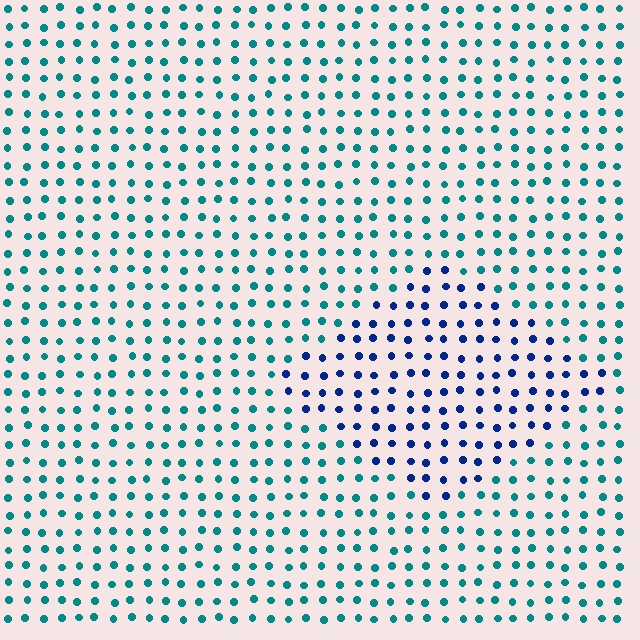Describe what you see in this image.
The image is filled with small teal elements in a uniform arrangement. A diamond-shaped region is visible where the elements are tinted to a slightly different hue, forming a subtle color boundary.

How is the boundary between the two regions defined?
The boundary is defined purely by a slight shift in hue (about 46 degrees). Spacing, size, and orientation are identical on both sides.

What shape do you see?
I see a diamond.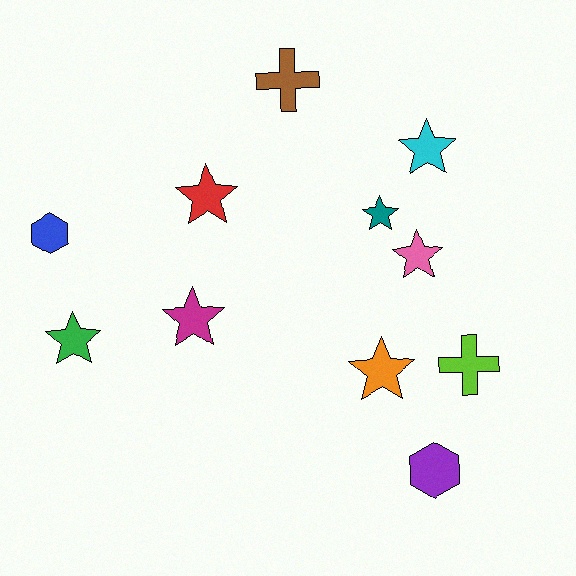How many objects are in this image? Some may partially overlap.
There are 11 objects.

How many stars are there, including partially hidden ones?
There are 7 stars.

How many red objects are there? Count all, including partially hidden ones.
There is 1 red object.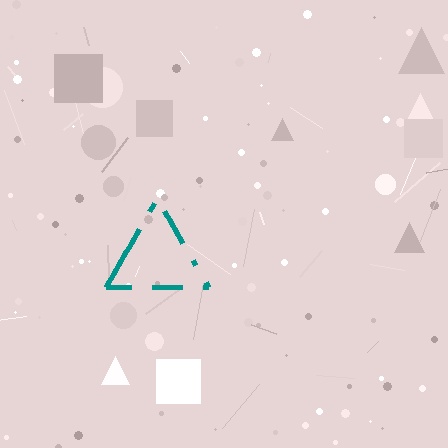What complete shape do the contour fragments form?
The contour fragments form a triangle.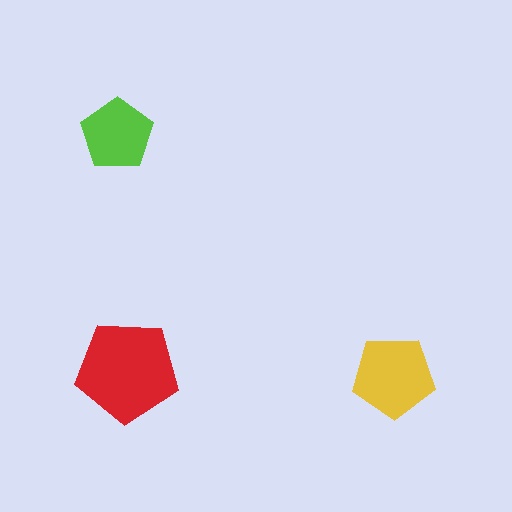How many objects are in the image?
There are 3 objects in the image.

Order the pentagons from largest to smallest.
the red one, the yellow one, the lime one.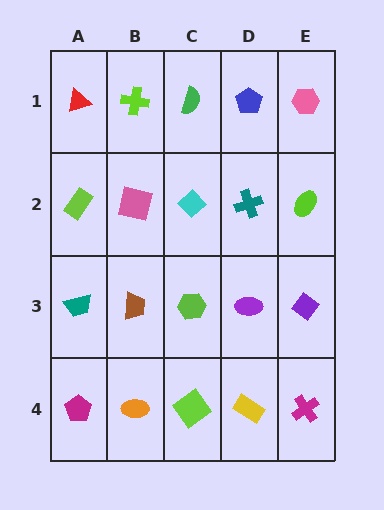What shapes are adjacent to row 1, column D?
A teal cross (row 2, column D), a green semicircle (row 1, column C), a pink hexagon (row 1, column E).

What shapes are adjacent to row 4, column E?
A purple diamond (row 3, column E), a yellow rectangle (row 4, column D).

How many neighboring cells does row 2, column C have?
4.